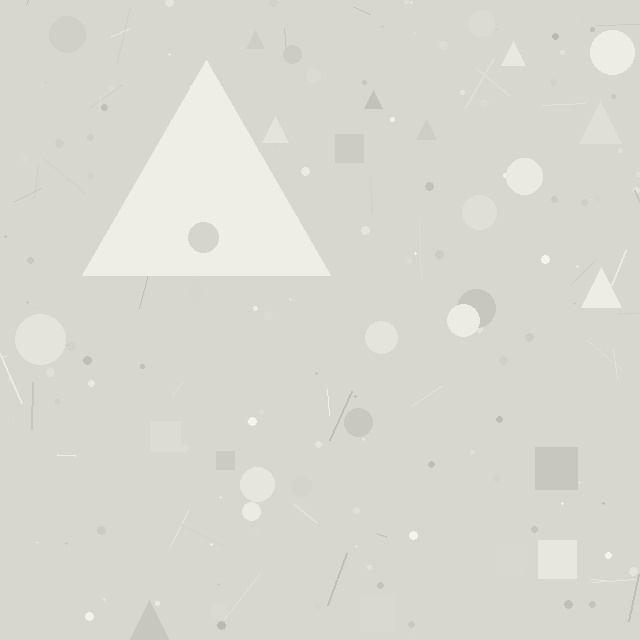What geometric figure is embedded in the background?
A triangle is embedded in the background.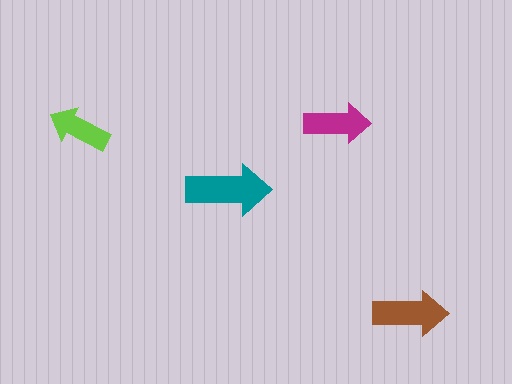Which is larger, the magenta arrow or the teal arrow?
The teal one.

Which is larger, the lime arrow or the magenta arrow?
The magenta one.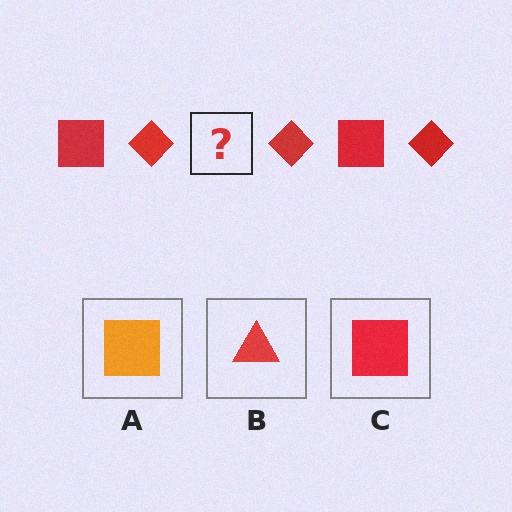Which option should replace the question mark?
Option C.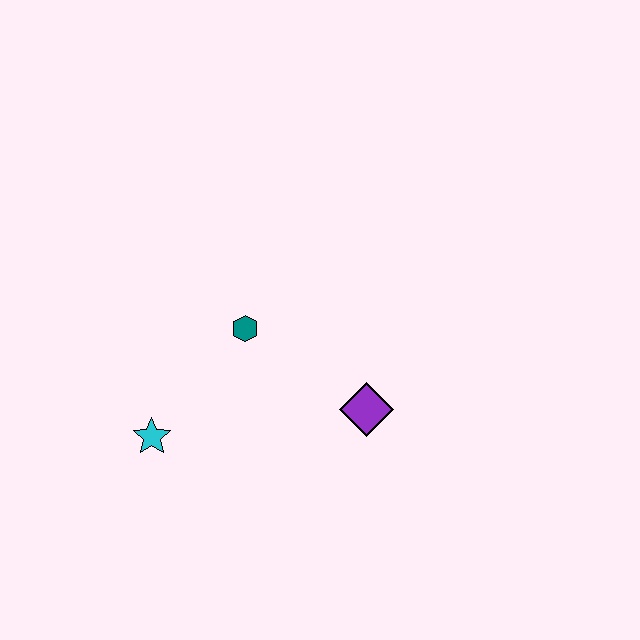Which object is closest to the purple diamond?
The teal hexagon is closest to the purple diamond.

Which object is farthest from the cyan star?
The purple diamond is farthest from the cyan star.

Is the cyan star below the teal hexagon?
Yes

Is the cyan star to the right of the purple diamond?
No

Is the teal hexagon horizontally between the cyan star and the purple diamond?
Yes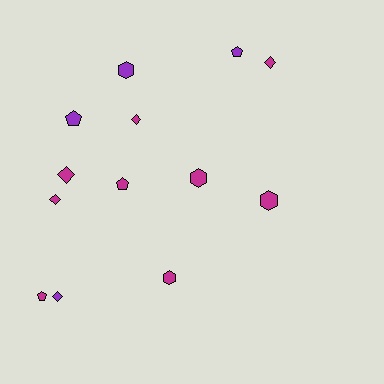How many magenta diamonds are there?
There are 4 magenta diamonds.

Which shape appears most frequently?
Diamond, with 5 objects.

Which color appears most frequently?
Magenta, with 9 objects.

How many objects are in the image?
There are 13 objects.